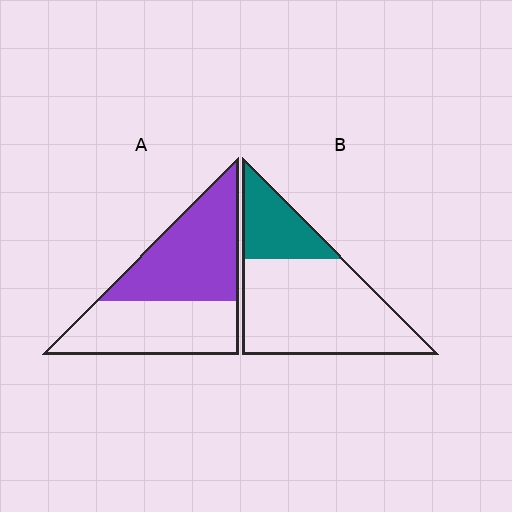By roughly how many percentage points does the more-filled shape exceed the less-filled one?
By roughly 25 percentage points (A over B).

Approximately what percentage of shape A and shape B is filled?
A is approximately 55% and B is approximately 25%.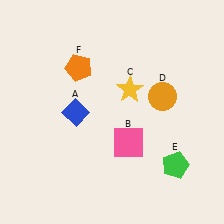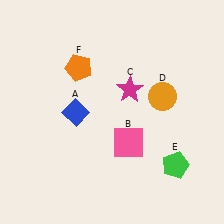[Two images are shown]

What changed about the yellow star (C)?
In Image 1, C is yellow. In Image 2, it changed to magenta.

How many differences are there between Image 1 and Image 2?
There is 1 difference between the two images.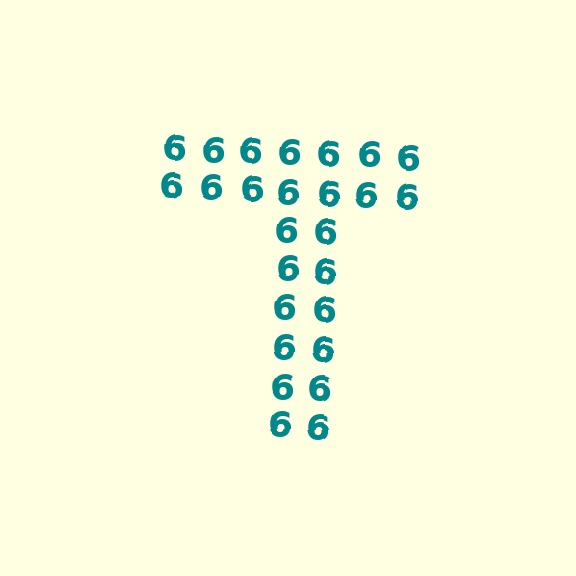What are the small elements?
The small elements are digit 6's.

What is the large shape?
The large shape is the letter T.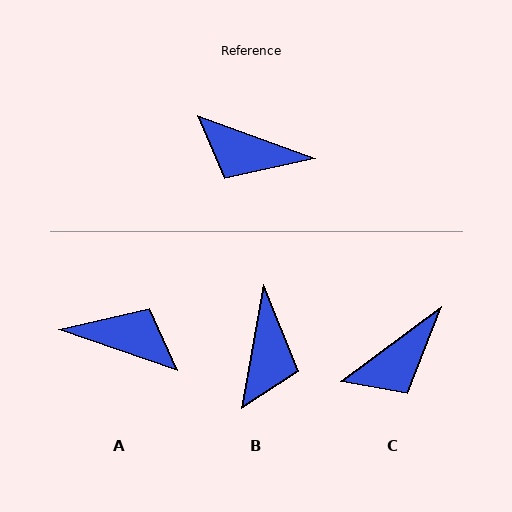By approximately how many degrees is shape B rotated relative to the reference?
Approximately 100 degrees counter-clockwise.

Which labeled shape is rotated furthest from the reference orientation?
A, about 179 degrees away.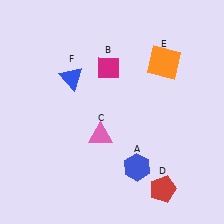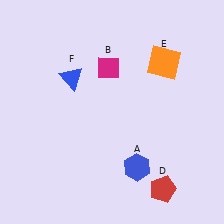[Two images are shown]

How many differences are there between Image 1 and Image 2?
There is 1 difference between the two images.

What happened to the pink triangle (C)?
The pink triangle (C) was removed in Image 2. It was in the bottom-left area of Image 1.